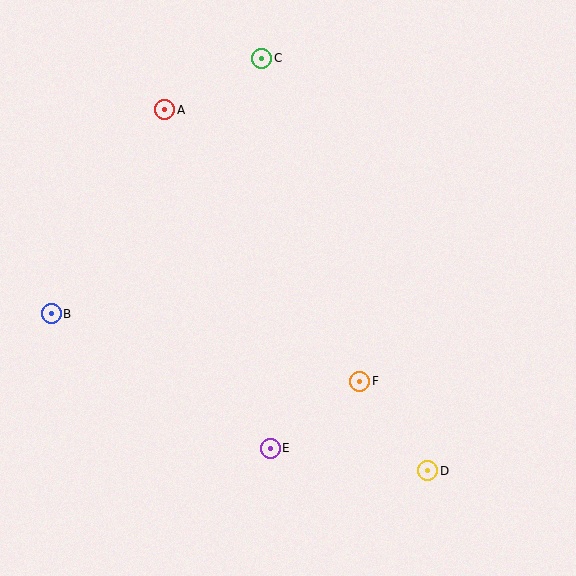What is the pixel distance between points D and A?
The distance between D and A is 447 pixels.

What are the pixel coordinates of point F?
Point F is at (360, 381).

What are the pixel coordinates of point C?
Point C is at (262, 58).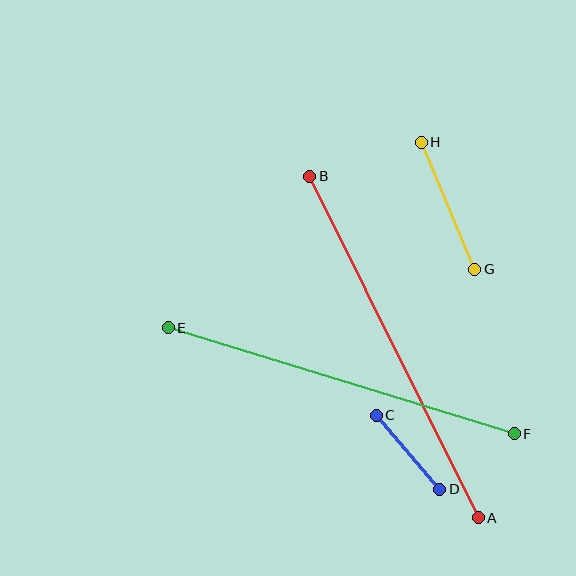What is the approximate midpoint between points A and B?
The midpoint is at approximately (394, 347) pixels.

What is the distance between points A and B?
The distance is approximately 381 pixels.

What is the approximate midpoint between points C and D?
The midpoint is at approximately (408, 452) pixels.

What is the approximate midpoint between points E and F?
The midpoint is at approximately (341, 381) pixels.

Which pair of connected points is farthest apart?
Points A and B are farthest apart.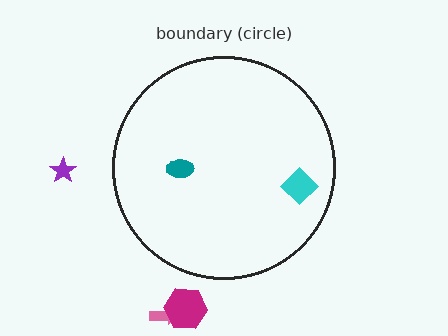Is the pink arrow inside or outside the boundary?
Outside.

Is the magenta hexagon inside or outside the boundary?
Outside.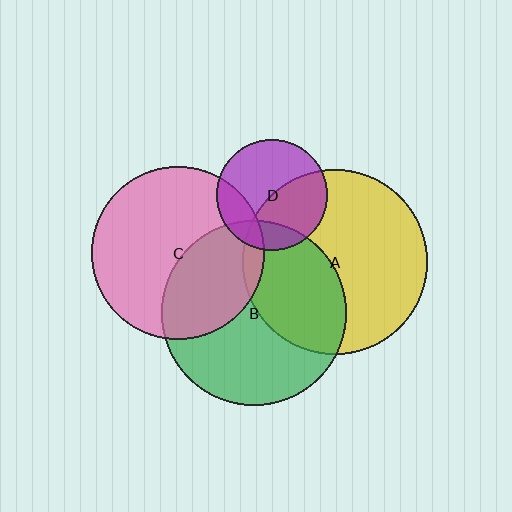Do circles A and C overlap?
Yes.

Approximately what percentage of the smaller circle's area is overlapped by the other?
Approximately 5%.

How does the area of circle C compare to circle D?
Approximately 2.4 times.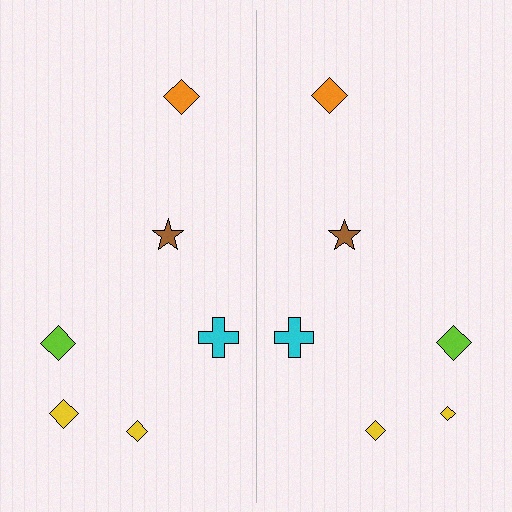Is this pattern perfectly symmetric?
No, the pattern is not perfectly symmetric. The yellow diamond on the right side has a different size than its mirror counterpart.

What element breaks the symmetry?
The yellow diamond on the right side has a different size than its mirror counterpart.